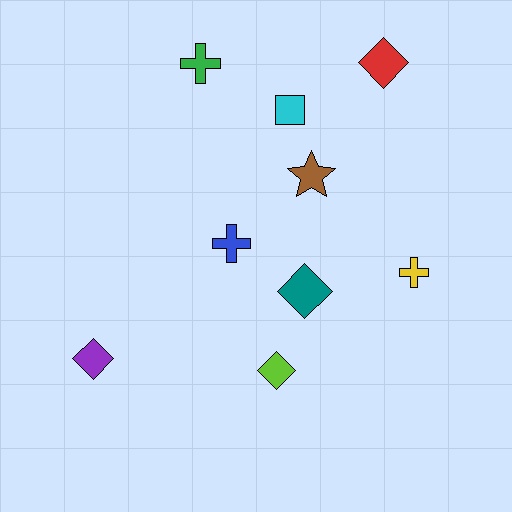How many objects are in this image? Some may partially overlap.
There are 9 objects.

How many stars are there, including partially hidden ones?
There is 1 star.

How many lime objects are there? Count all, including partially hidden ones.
There is 1 lime object.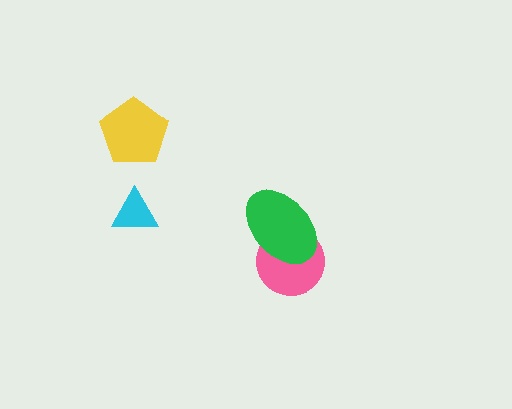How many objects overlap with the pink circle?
1 object overlaps with the pink circle.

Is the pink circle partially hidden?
Yes, it is partially covered by another shape.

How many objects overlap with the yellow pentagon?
0 objects overlap with the yellow pentagon.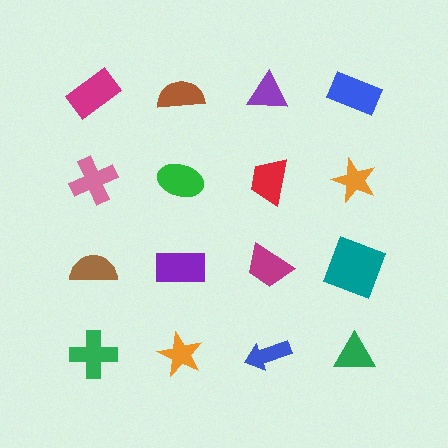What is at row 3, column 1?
A brown semicircle.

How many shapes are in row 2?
4 shapes.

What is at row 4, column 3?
A blue arrow.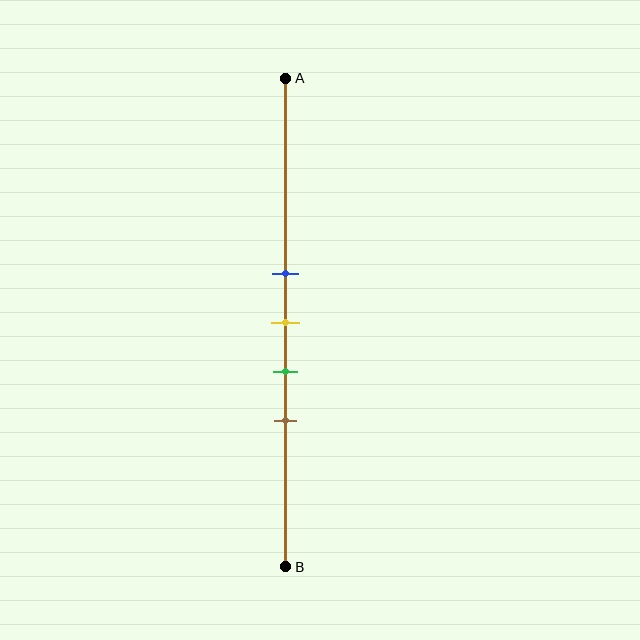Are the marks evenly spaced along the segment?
Yes, the marks are approximately evenly spaced.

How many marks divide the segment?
There are 4 marks dividing the segment.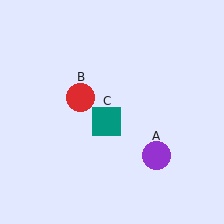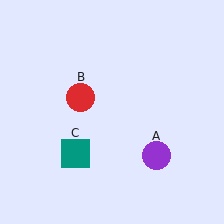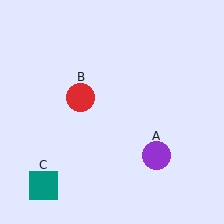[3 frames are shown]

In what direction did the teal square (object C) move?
The teal square (object C) moved down and to the left.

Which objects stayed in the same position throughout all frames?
Purple circle (object A) and red circle (object B) remained stationary.